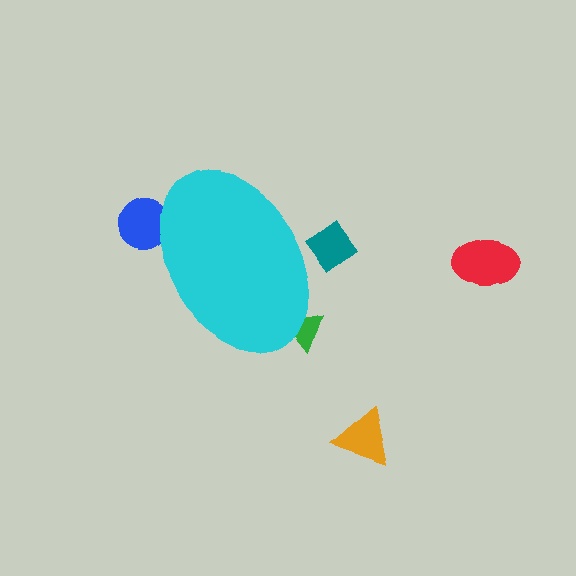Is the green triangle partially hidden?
Yes, the green triangle is partially hidden behind the cyan ellipse.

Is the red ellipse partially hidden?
No, the red ellipse is fully visible.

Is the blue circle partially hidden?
Yes, the blue circle is partially hidden behind the cyan ellipse.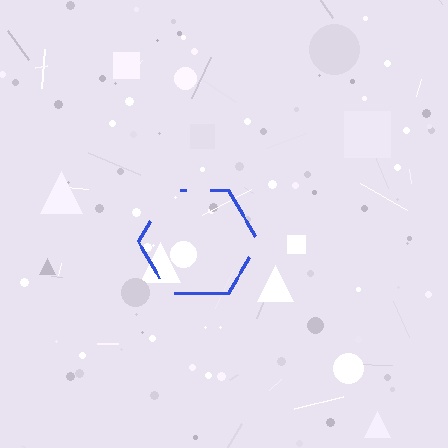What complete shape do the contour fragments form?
The contour fragments form a hexagon.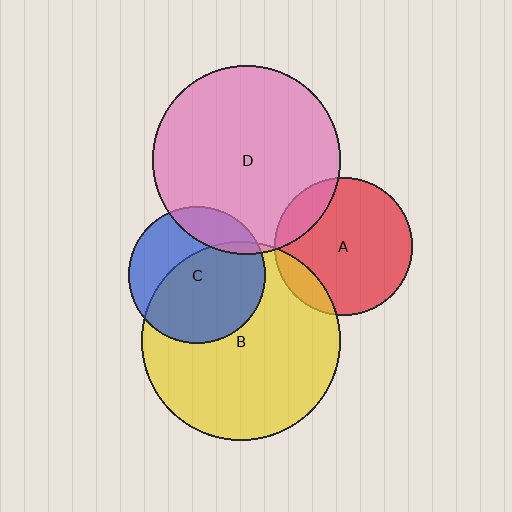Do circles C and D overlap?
Yes.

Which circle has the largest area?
Circle B (yellow).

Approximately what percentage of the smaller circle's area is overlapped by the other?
Approximately 20%.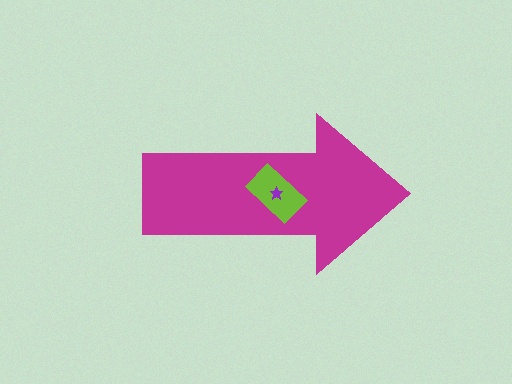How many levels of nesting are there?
3.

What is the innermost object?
The purple star.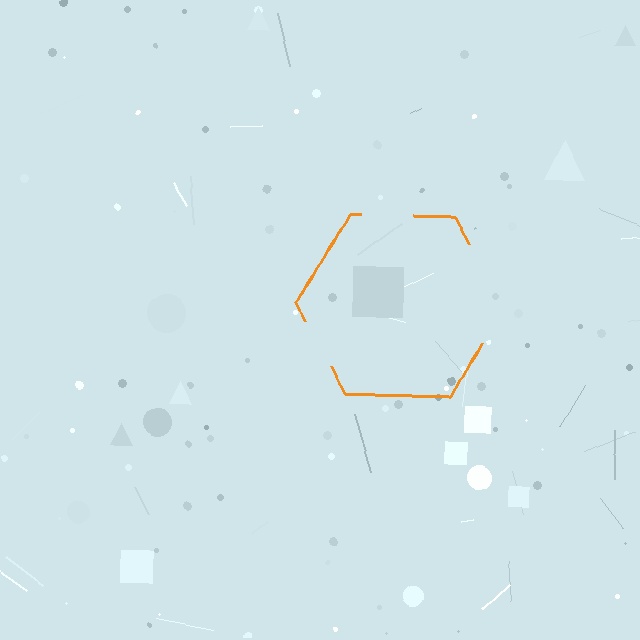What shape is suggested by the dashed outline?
The dashed outline suggests a hexagon.